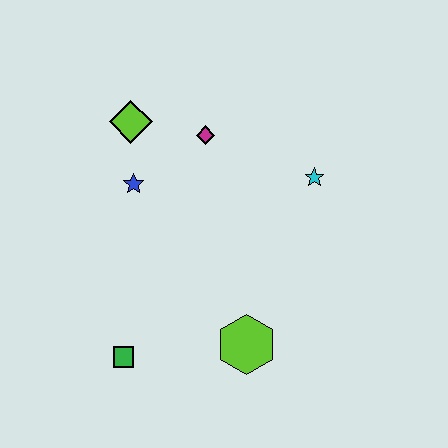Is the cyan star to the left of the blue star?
No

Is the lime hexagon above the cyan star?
No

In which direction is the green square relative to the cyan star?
The green square is to the left of the cyan star.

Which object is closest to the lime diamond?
The blue star is closest to the lime diamond.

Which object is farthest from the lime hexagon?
The lime diamond is farthest from the lime hexagon.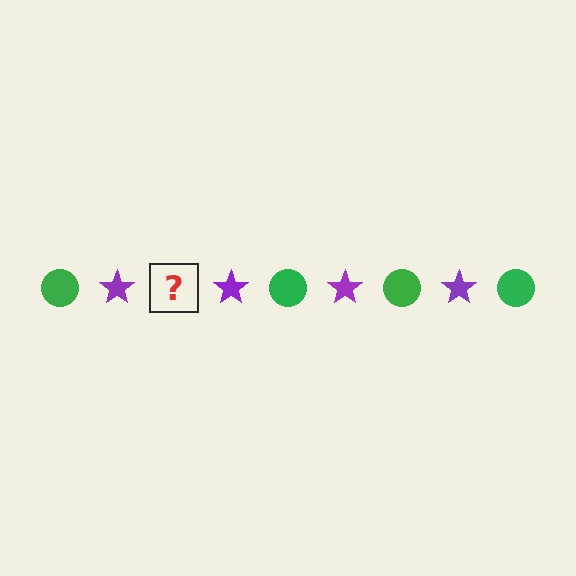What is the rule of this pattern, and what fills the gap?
The rule is that the pattern alternates between green circle and purple star. The gap should be filled with a green circle.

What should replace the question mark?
The question mark should be replaced with a green circle.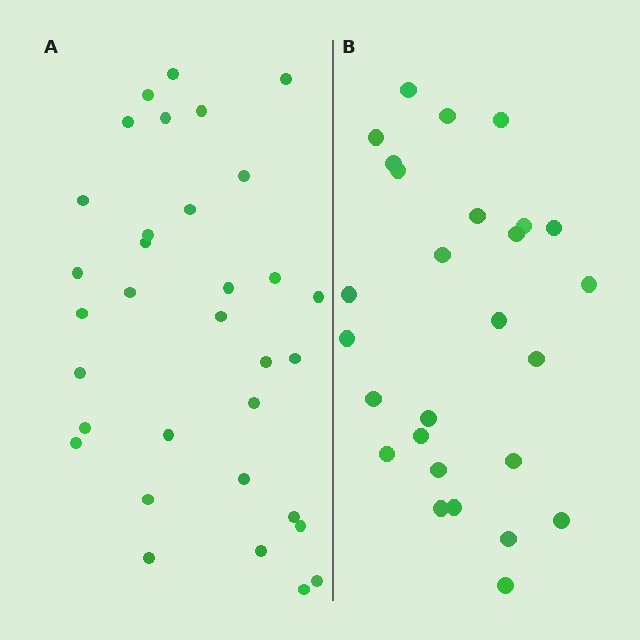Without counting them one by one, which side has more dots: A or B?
Region A (the left region) has more dots.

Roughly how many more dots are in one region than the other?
Region A has about 6 more dots than region B.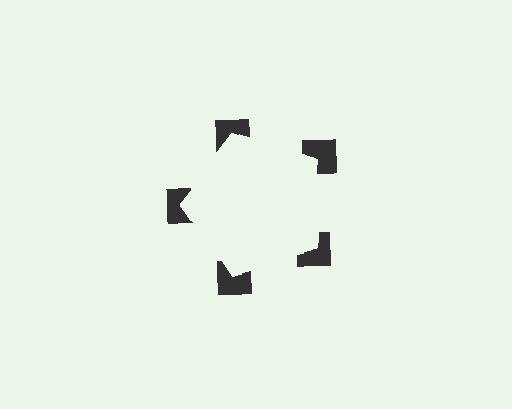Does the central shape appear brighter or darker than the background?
It typically appears slightly brighter than the background, even though no actual brightness change is drawn.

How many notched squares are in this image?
There are 5 — one at each vertex of the illusory pentagon.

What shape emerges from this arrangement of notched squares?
An illusory pentagon — its edges are inferred from the aligned wedge cuts in the notched squares, not physically drawn.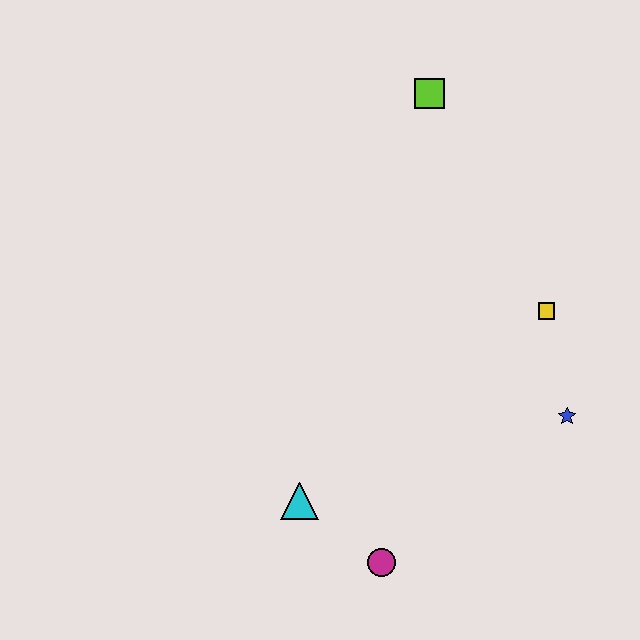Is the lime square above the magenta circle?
Yes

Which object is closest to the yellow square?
The blue star is closest to the yellow square.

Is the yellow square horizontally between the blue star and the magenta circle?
Yes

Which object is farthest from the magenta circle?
The lime square is farthest from the magenta circle.